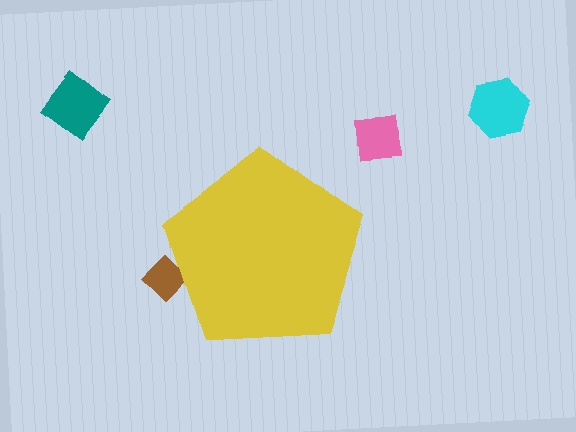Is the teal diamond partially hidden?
No, the teal diamond is fully visible.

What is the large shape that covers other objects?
A yellow pentagon.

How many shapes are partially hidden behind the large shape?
1 shape is partially hidden.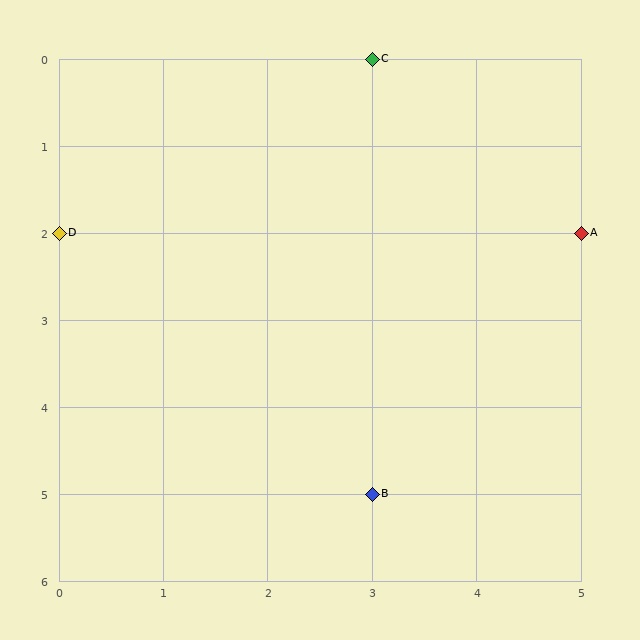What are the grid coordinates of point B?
Point B is at grid coordinates (3, 5).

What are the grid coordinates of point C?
Point C is at grid coordinates (3, 0).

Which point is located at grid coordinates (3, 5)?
Point B is at (3, 5).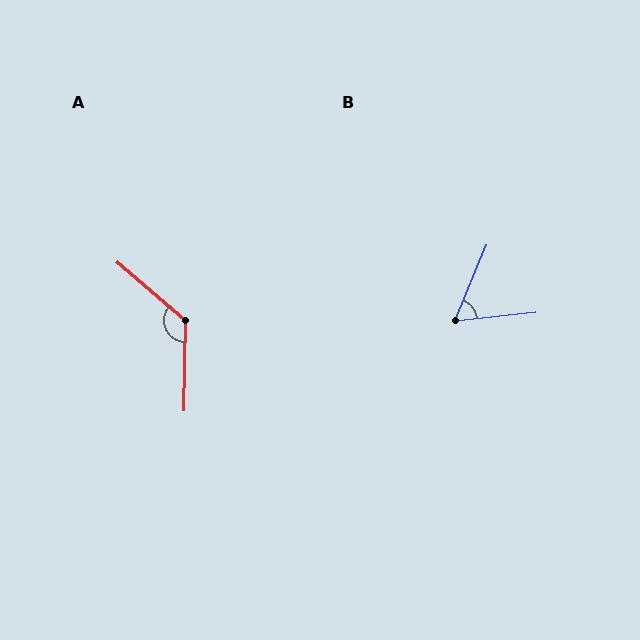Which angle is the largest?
A, at approximately 130 degrees.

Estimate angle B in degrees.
Approximately 62 degrees.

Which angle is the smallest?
B, at approximately 62 degrees.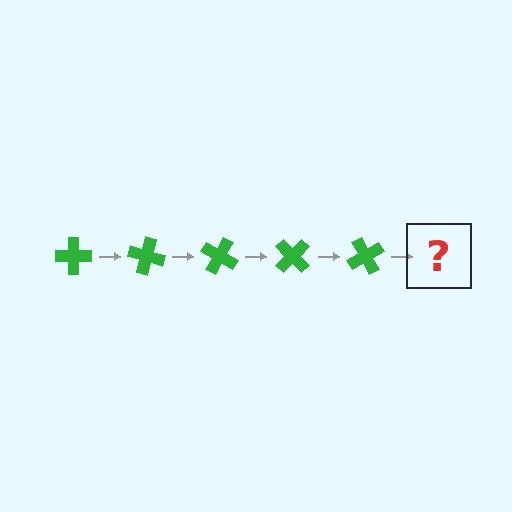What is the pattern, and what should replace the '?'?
The pattern is that the cross rotates 15 degrees each step. The '?' should be a green cross rotated 75 degrees.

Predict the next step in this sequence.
The next step is a green cross rotated 75 degrees.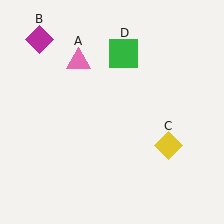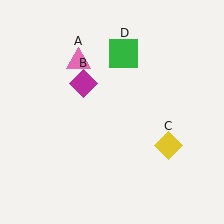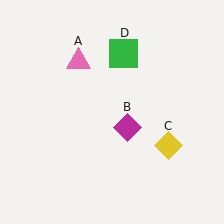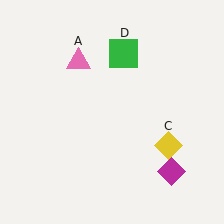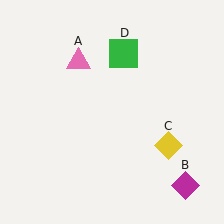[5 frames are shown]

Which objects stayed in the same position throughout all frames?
Pink triangle (object A) and yellow diamond (object C) and green square (object D) remained stationary.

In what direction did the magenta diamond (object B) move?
The magenta diamond (object B) moved down and to the right.